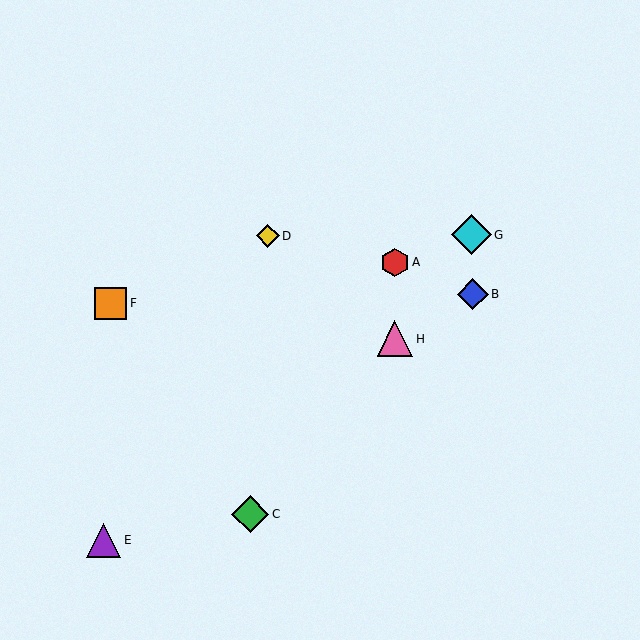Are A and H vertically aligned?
Yes, both are at x≈395.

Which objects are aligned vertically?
Objects A, H are aligned vertically.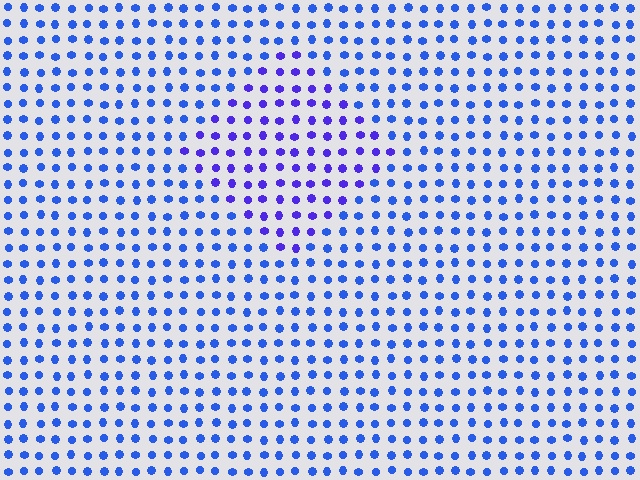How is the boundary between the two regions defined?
The boundary is defined purely by a slight shift in hue (about 29 degrees). Spacing, size, and orientation are identical on both sides.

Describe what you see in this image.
The image is filled with small blue elements in a uniform arrangement. A diamond-shaped region is visible where the elements are tinted to a slightly different hue, forming a subtle color boundary.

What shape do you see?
I see a diamond.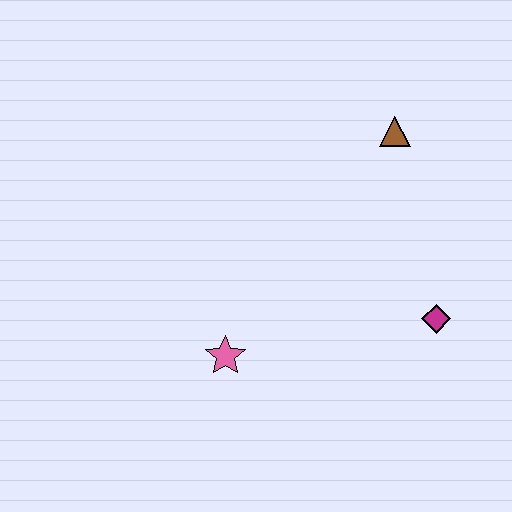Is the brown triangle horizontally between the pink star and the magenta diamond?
Yes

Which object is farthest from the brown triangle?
The pink star is farthest from the brown triangle.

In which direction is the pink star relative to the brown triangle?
The pink star is below the brown triangle.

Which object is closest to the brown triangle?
The magenta diamond is closest to the brown triangle.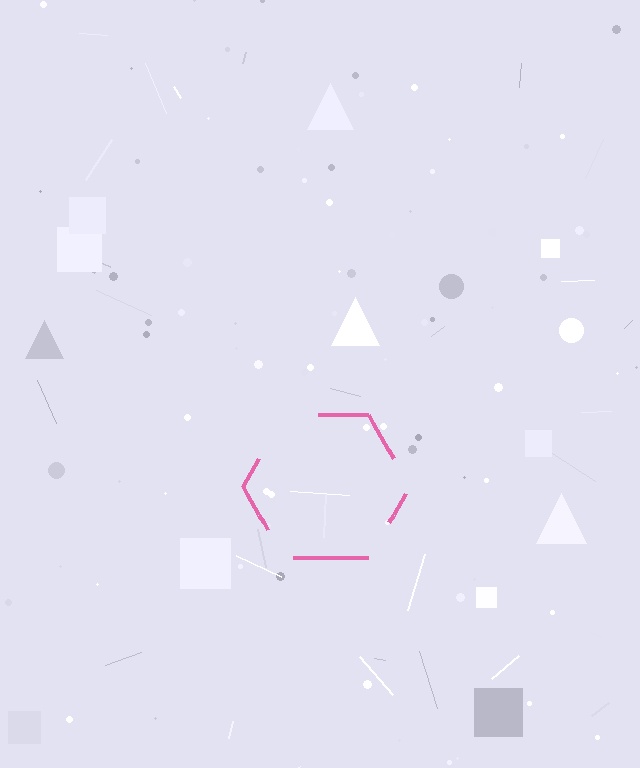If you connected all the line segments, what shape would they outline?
They would outline a hexagon.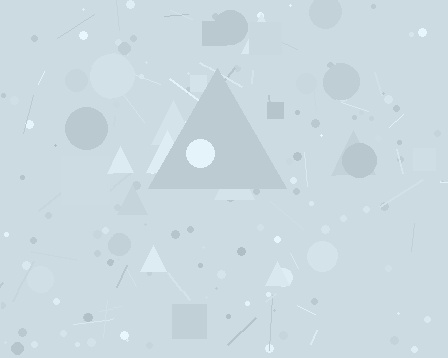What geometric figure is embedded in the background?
A triangle is embedded in the background.